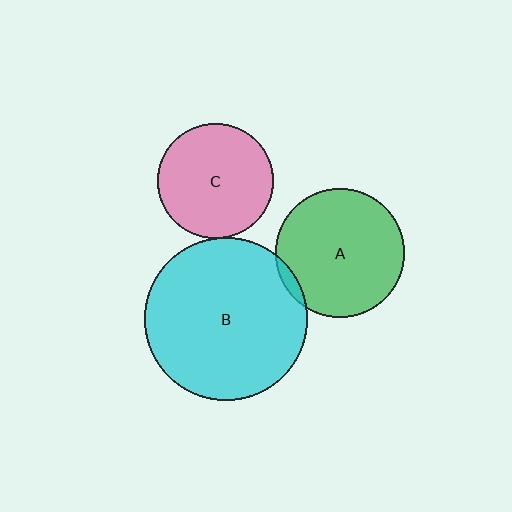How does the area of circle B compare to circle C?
Approximately 2.0 times.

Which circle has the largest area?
Circle B (cyan).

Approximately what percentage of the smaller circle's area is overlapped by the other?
Approximately 5%.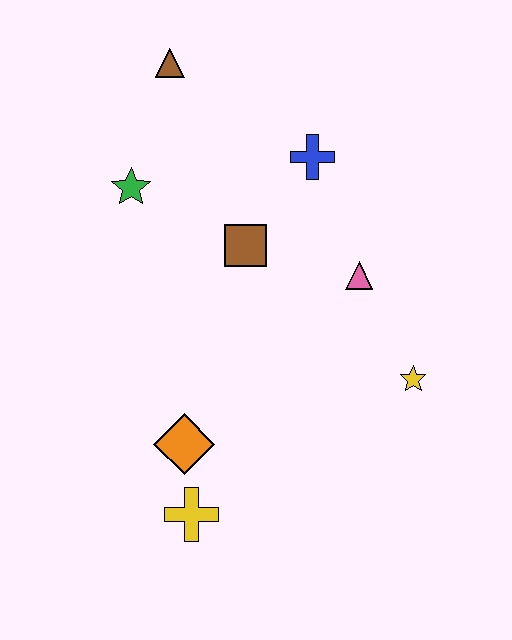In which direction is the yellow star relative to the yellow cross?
The yellow star is to the right of the yellow cross.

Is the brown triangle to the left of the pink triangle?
Yes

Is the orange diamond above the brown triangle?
No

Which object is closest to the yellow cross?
The orange diamond is closest to the yellow cross.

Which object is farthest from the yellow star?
The brown triangle is farthest from the yellow star.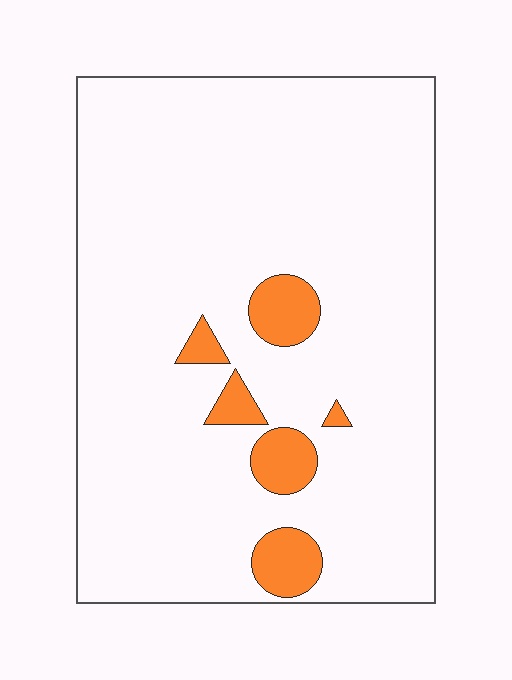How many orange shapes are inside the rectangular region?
6.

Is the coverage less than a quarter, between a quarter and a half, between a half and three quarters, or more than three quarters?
Less than a quarter.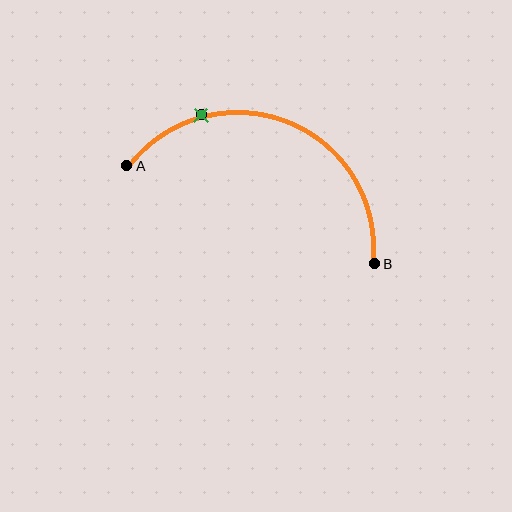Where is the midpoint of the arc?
The arc midpoint is the point on the curve farthest from the straight line joining A and B. It sits above that line.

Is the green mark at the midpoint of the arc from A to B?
No. The green mark lies on the arc but is closer to endpoint A. The arc midpoint would be at the point on the curve equidistant along the arc from both A and B.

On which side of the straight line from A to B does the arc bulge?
The arc bulges above the straight line connecting A and B.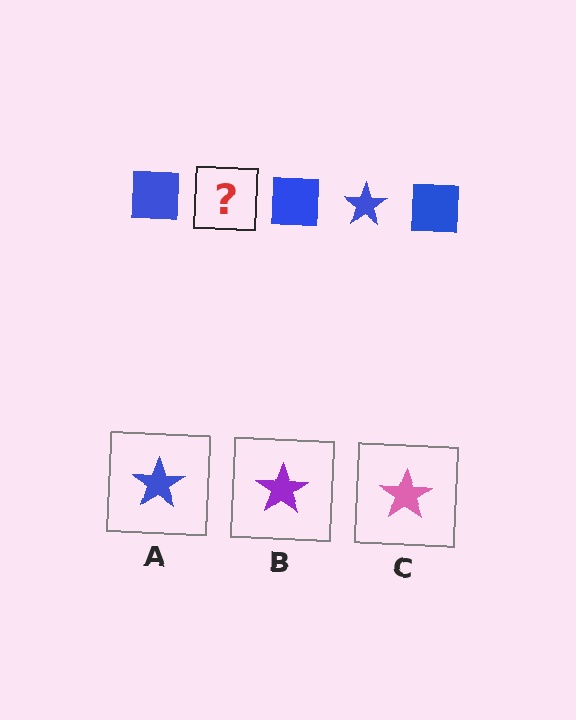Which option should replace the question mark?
Option A.